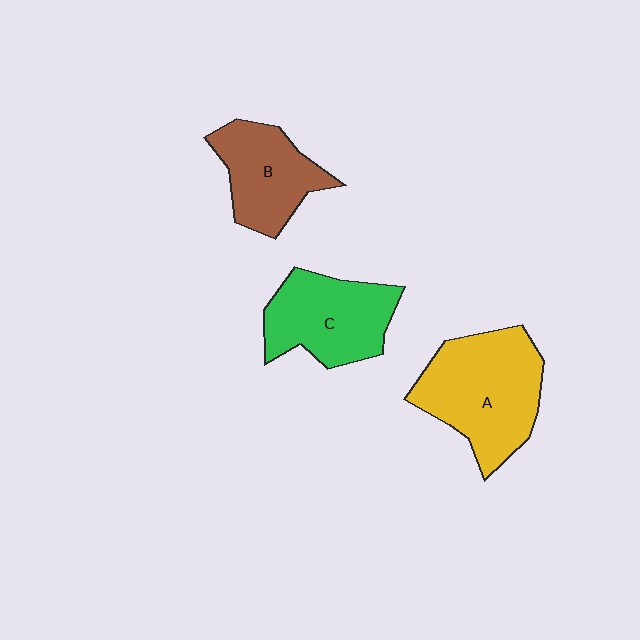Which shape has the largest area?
Shape A (yellow).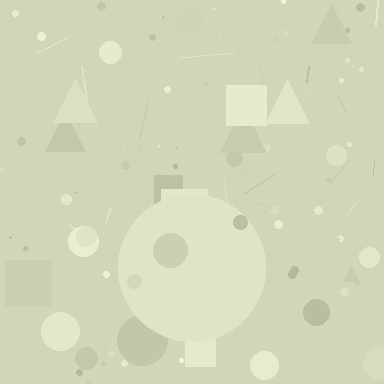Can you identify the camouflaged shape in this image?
The camouflaged shape is a circle.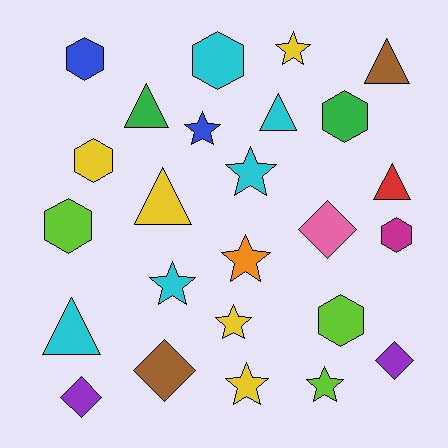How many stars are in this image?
There are 8 stars.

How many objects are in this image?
There are 25 objects.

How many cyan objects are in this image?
There are 5 cyan objects.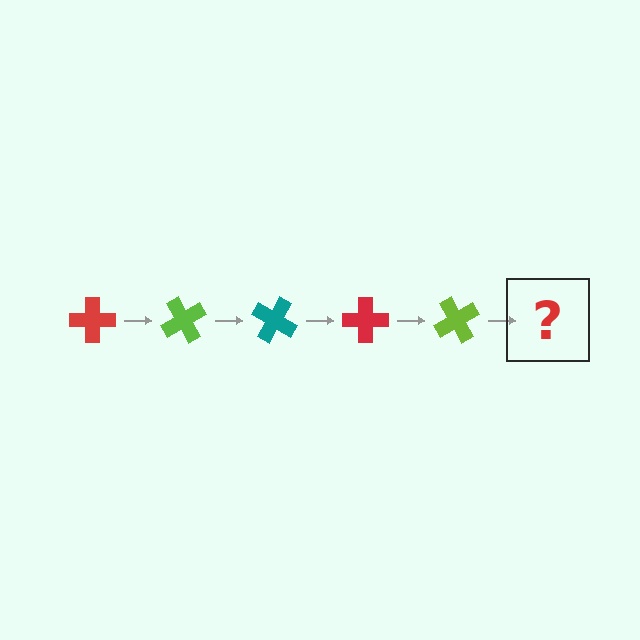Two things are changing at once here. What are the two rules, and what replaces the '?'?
The two rules are that it rotates 60 degrees each step and the color cycles through red, lime, and teal. The '?' should be a teal cross, rotated 300 degrees from the start.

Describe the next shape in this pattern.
It should be a teal cross, rotated 300 degrees from the start.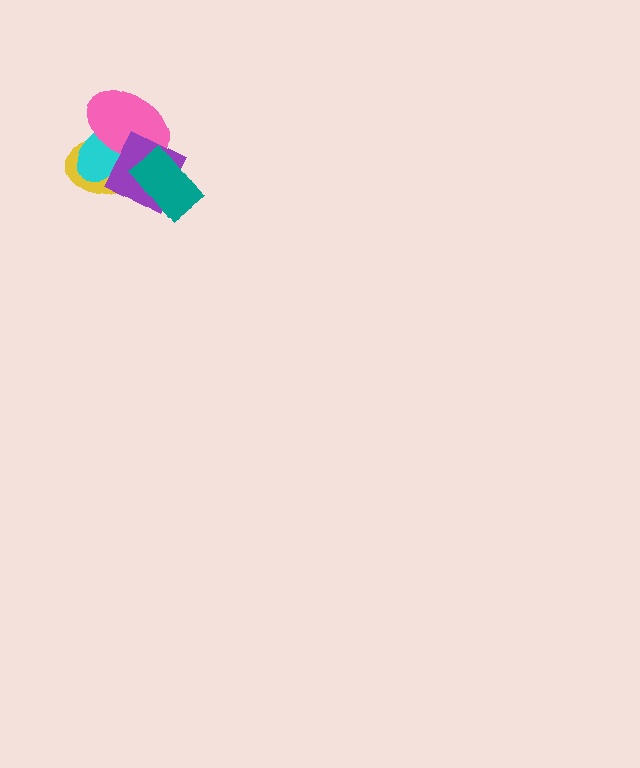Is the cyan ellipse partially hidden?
Yes, it is partially covered by another shape.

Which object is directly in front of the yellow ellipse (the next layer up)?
The cyan ellipse is directly in front of the yellow ellipse.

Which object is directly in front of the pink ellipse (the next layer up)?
The purple square is directly in front of the pink ellipse.